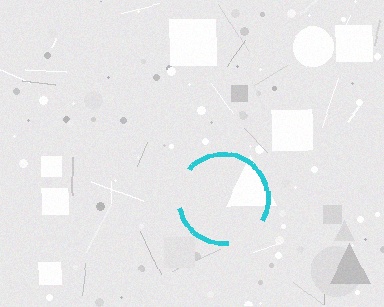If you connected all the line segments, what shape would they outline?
They would outline a circle.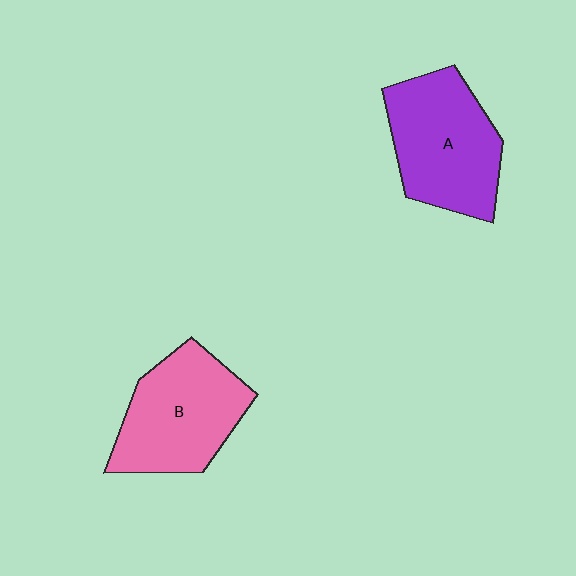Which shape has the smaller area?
Shape B (pink).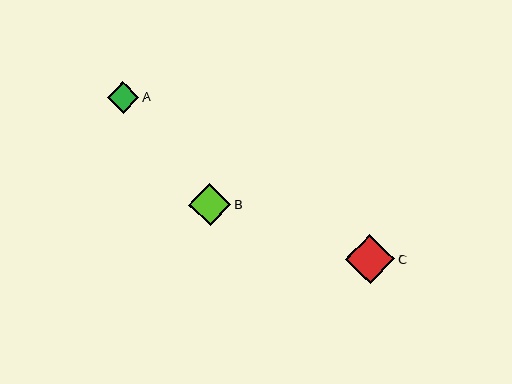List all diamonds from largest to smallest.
From largest to smallest: C, B, A.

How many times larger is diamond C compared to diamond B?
Diamond C is approximately 1.2 times the size of diamond B.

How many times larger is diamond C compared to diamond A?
Diamond C is approximately 1.5 times the size of diamond A.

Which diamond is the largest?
Diamond C is the largest with a size of approximately 49 pixels.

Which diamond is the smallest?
Diamond A is the smallest with a size of approximately 32 pixels.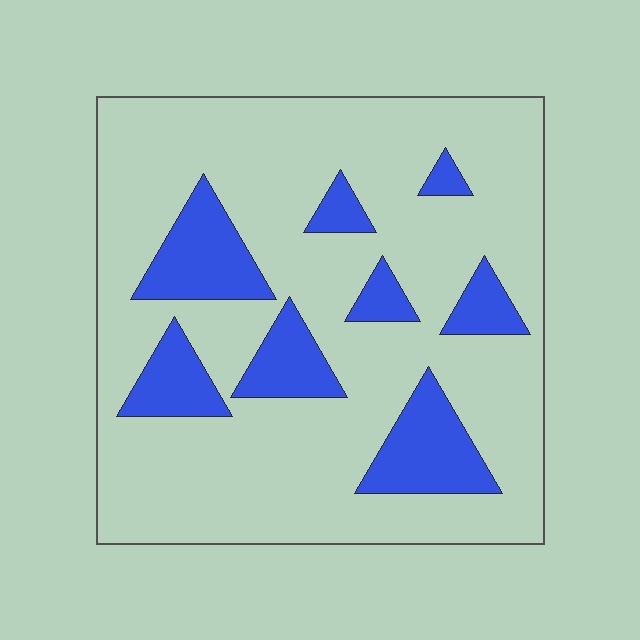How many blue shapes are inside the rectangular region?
8.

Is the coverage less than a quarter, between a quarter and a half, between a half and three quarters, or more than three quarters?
Less than a quarter.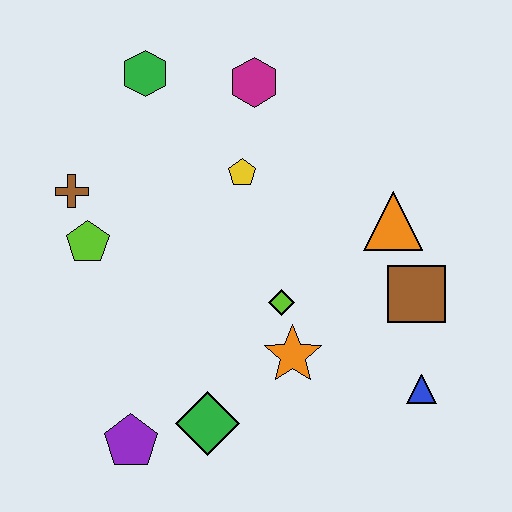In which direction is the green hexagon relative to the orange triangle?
The green hexagon is to the left of the orange triangle.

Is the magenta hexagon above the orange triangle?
Yes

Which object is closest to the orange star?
The lime diamond is closest to the orange star.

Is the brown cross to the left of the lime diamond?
Yes